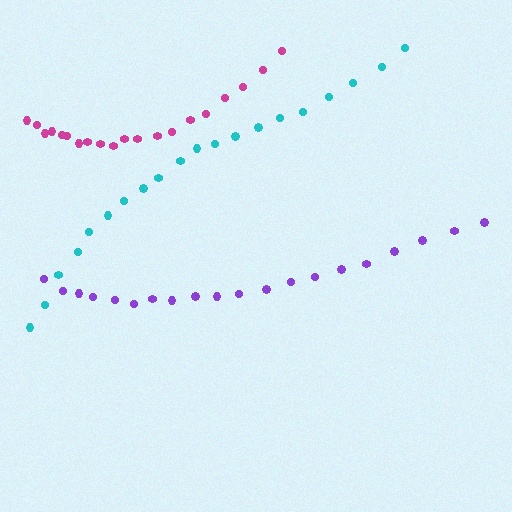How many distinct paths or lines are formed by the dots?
There are 3 distinct paths.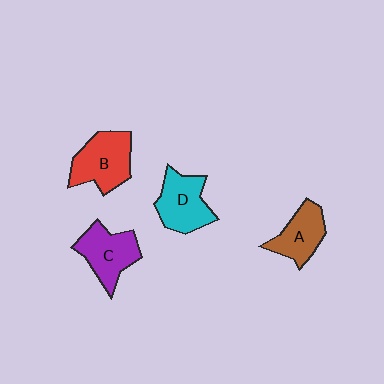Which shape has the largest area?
Shape B (red).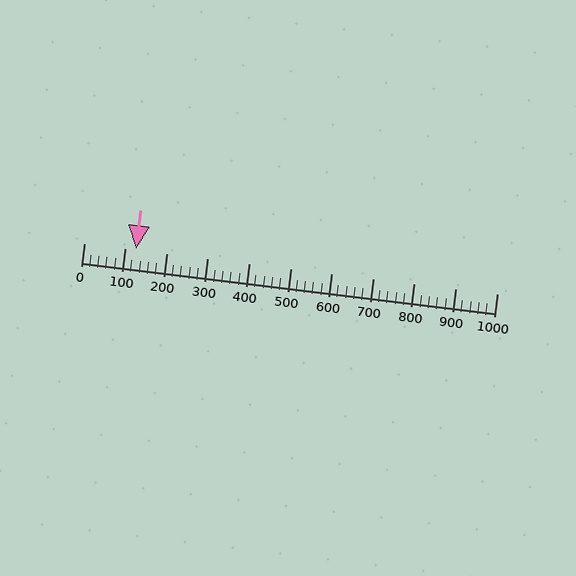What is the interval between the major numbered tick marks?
The major tick marks are spaced 100 units apart.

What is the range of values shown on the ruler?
The ruler shows values from 0 to 1000.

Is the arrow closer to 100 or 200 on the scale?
The arrow is closer to 100.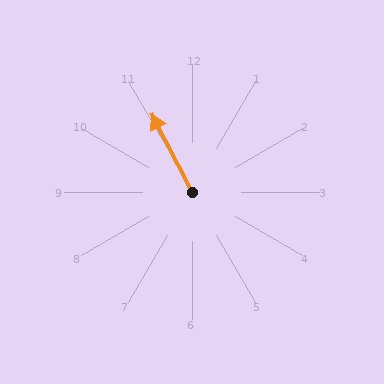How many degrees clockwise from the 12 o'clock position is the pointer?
Approximately 333 degrees.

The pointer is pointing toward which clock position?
Roughly 11 o'clock.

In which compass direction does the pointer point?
Northwest.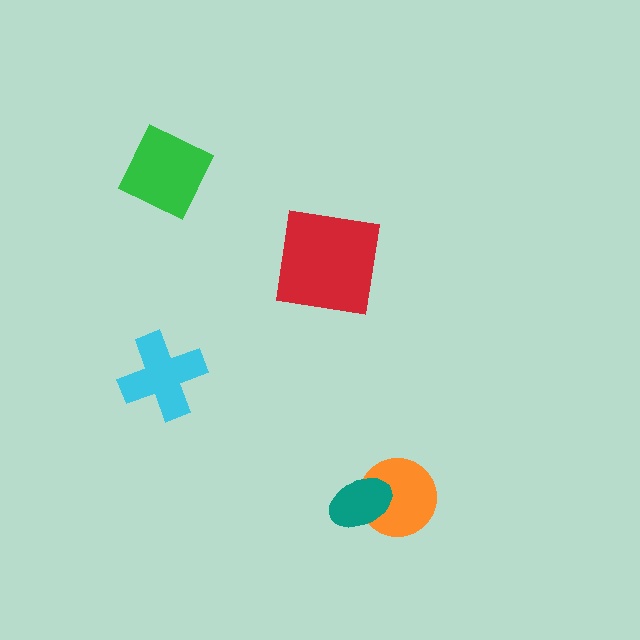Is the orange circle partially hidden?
Yes, it is partially covered by another shape.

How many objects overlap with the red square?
0 objects overlap with the red square.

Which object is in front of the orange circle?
The teal ellipse is in front of the orange circle.